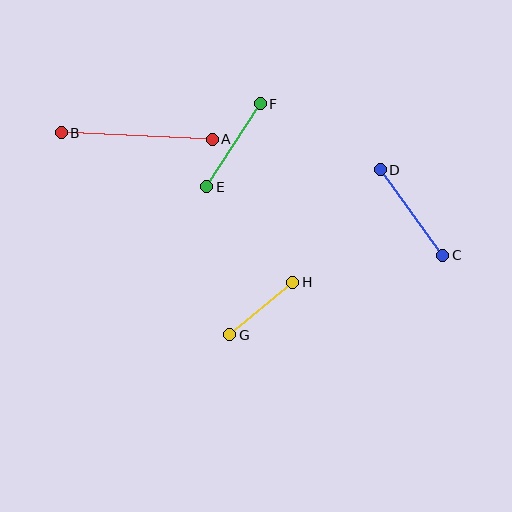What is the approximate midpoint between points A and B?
The midpoint is at approximately (137, 136) pixels.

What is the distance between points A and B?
The distance is approximately 151 pixels.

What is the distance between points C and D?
The distance is approximately 105 pixels.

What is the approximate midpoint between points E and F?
The midpoint is at approximately (234, 145) pixels.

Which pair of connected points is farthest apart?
Points A and B are farthest apart.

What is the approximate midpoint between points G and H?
The midpoint is at approximately (261, 308) pixels.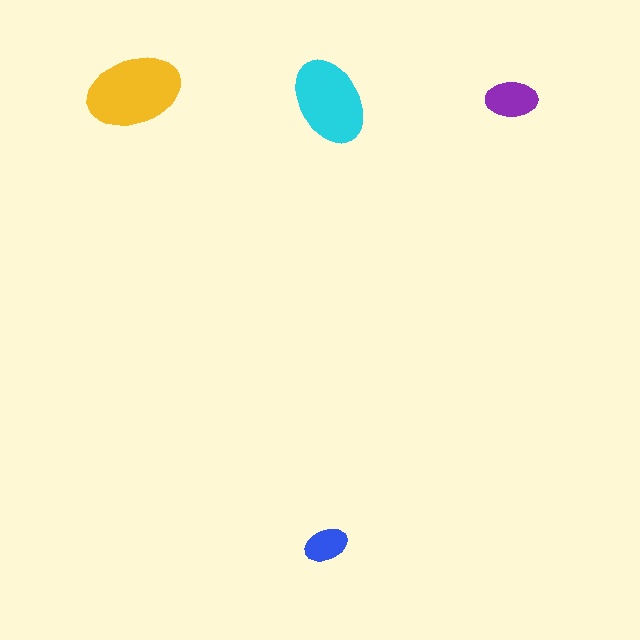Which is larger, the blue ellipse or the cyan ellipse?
The cyan one.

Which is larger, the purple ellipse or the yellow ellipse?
The yellow one.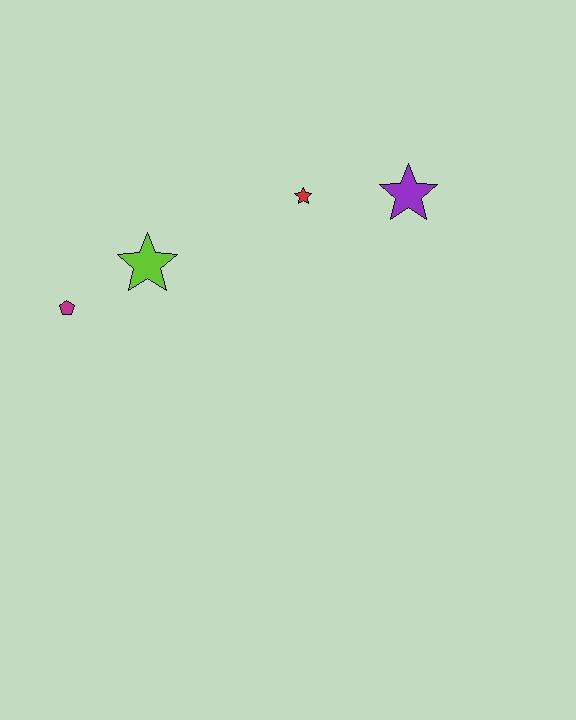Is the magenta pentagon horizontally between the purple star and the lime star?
No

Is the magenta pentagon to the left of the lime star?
Yes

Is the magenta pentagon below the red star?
Yes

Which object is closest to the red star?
The purple star is closest to the red star.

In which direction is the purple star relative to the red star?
The purple star is to the right of the red star.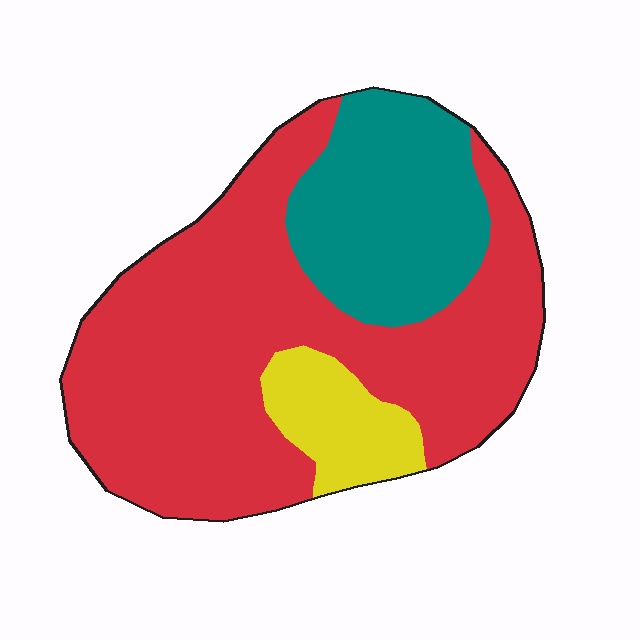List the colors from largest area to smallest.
From largest to smallest: red, teal, yellow.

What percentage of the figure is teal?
Teal covers around 25% of the figure.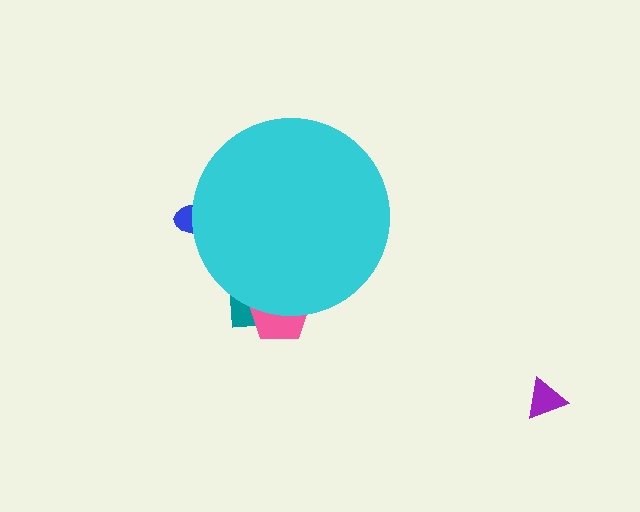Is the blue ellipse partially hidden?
Yes, the blue ellipse is partially hidden behind the cyan circle.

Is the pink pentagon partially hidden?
Yes, the pink pentagon is partially hidden behind the cyan circle.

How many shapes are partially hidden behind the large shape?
4 shapes are partially hidden.